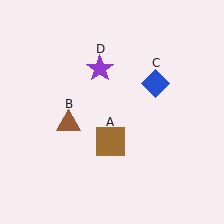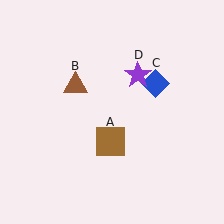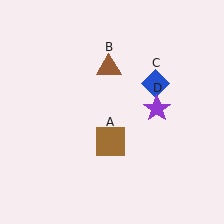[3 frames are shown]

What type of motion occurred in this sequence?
The brown triangle (object B), purple star (object D) rotated clockwise around the center of the scene.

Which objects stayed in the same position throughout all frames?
Brown square (object A) and blue diamond (object C) remained stationary.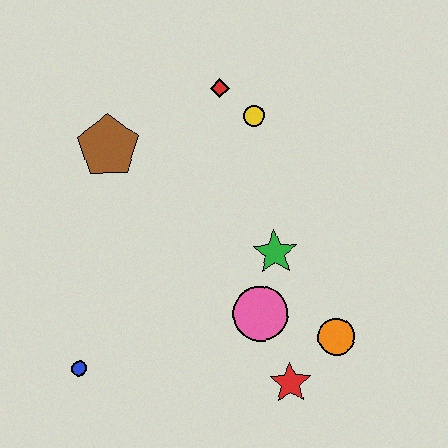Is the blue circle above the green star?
No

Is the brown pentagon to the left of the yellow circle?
Yes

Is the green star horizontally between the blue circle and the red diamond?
No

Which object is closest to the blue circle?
The pink circle is closest to the blue circle.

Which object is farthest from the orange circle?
The brown pentagon is farthest from the orange circle.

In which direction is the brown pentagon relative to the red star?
The brown pentagon is above the red star.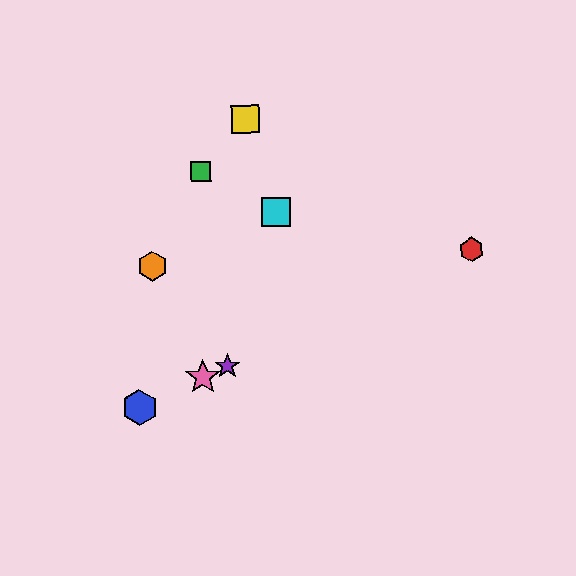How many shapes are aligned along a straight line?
4 shapes (the red hexagon, the blue hexagon, the purple star, the pink star) are aligned along a straight line.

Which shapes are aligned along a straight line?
The red hexagon, the blue hexagon, the purple star, the pink star are aligned along a straight line.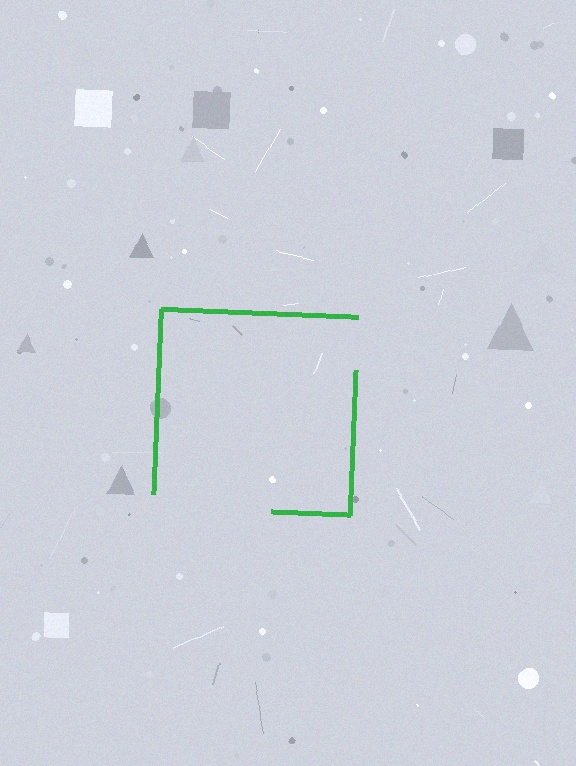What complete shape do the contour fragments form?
The contour fragments form a square.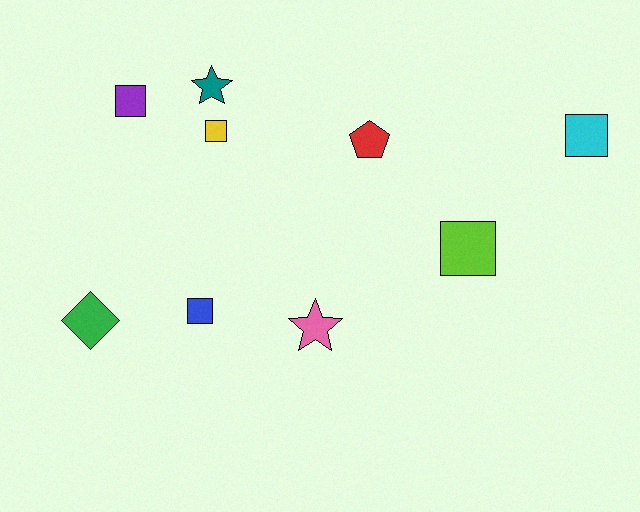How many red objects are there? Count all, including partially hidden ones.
There is 1 red object.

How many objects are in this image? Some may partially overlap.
There are 9 objects.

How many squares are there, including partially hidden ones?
There are 5 squares.